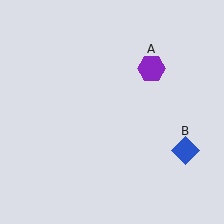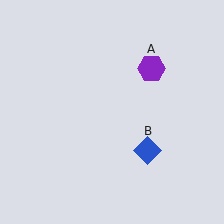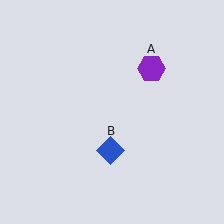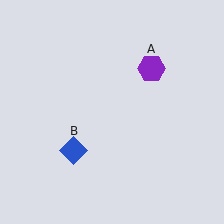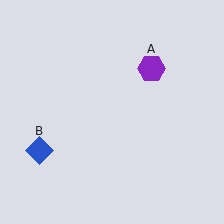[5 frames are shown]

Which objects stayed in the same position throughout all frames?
Purple hexagon (object A) remained stationary.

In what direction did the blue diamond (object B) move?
The blue diamond (object B) moved left.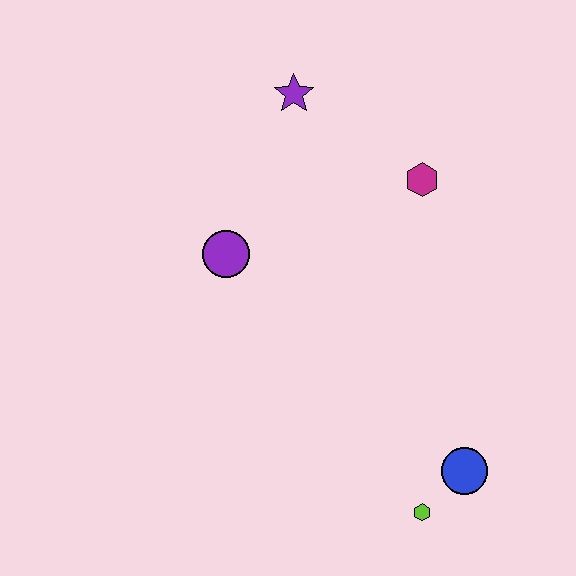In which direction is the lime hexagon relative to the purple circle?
The lime hexagon is below the purple circle.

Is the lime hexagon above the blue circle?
No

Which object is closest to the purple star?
The magenta hexagon is closest to the purple star.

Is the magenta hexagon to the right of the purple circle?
Yes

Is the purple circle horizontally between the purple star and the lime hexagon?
No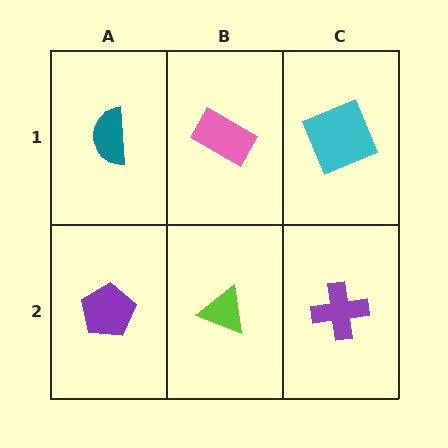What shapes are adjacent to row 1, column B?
A lime triangle (row 2, column B), a teal semicircle (row 1, column A), a cyan square (row 1, column C).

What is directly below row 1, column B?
A lime triangle.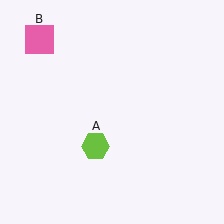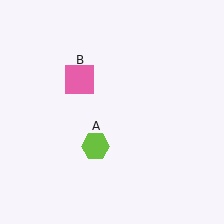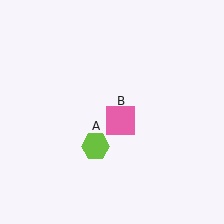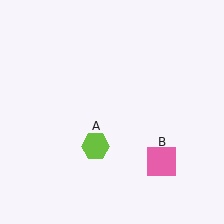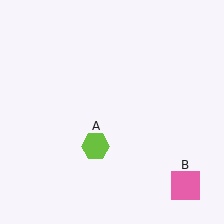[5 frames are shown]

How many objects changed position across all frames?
1 object changed position: pink square (object B).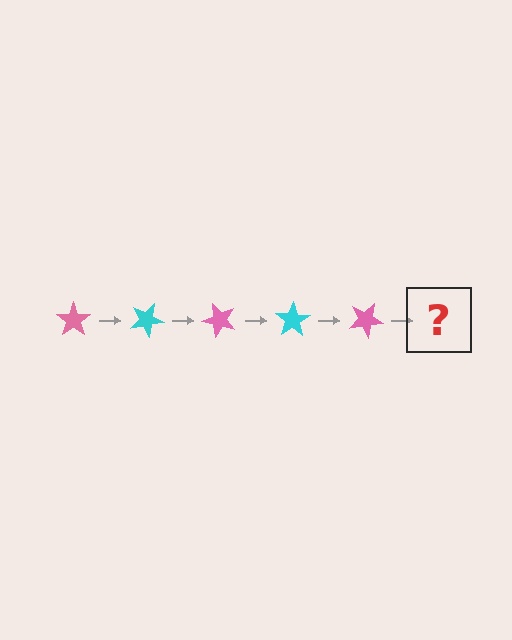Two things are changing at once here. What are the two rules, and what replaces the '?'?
The two rules are that it rotates 25 degrees each step and the color cycles through pink and cyan. The '?' should be a cyan star, rotated 125 degrees from the start.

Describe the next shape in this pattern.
It should be a cyan star, rotated 125 degrees from the start.